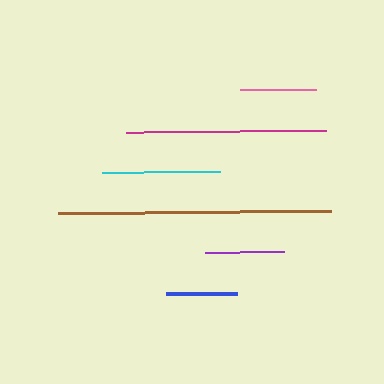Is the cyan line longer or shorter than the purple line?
The cyan line is longer than the purple line.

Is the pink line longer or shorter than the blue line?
The pink line is longer than the blue line.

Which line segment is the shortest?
The blue line is the shortest at approximately 71 pixels.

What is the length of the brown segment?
The brown segment is approximately 273 pixels long.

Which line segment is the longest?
The brown line is the longest at approximately 273 pixels.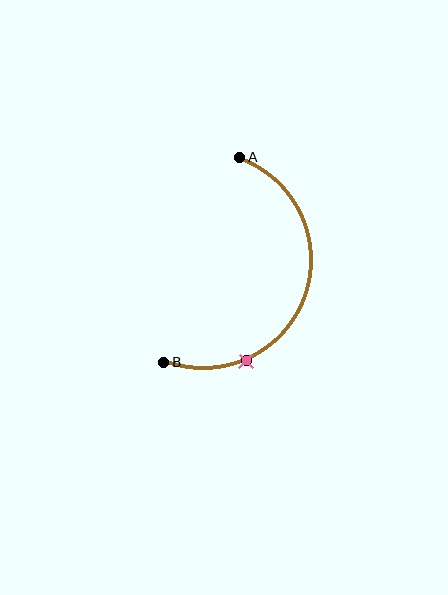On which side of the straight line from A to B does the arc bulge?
The arc bulges to the right of the straight line connecting A and B.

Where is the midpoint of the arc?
The arc midpoint is the point on the curve farthest from the straight line joining A and B. It sits to the right of that line.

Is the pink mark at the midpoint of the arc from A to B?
No. The pink mark lies on the arc but is closer to endpoint B. The arc midpoint would be at the point on the curve equidistant along the arc from both A and B.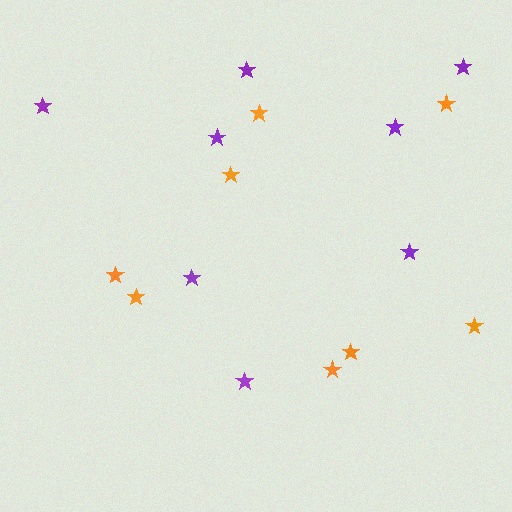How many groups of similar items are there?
There are 2 groups: one group of orange stars (8) and one group of purple stars (8).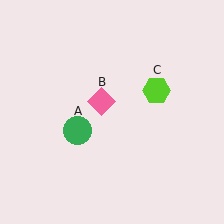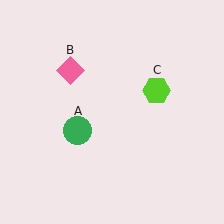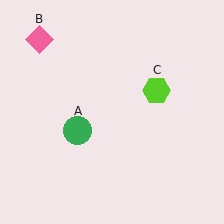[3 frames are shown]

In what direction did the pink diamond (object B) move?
The pink diamond (object B) moved up and to the left.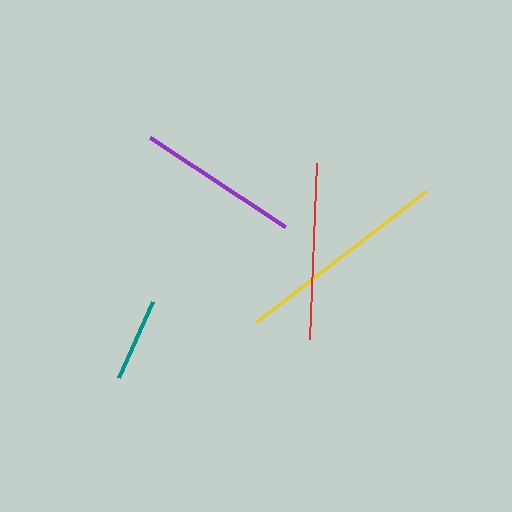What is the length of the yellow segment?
The yellow segment is approximately 214 pixels long.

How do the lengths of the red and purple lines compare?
The red and purple lines are approximately the same length.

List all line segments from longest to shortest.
From longest to shortest: yellow, red, purple, teal.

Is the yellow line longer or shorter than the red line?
The yellow line is longer than the red line.